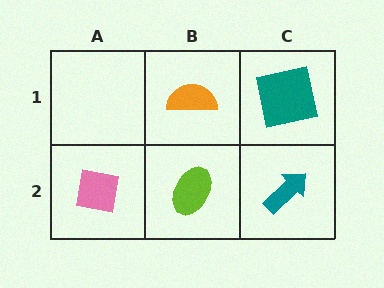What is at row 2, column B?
A lime ellipse.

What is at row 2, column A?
A pink square.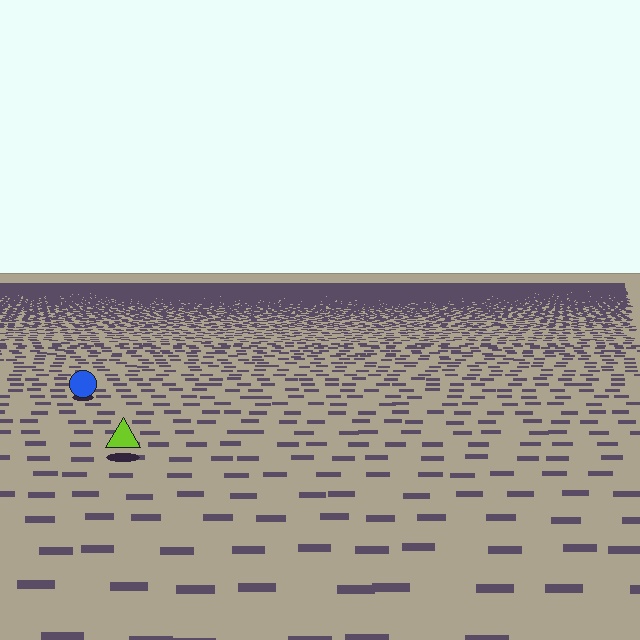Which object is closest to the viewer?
The lime triangle is closest. The texture marks near it are larger and more spread out.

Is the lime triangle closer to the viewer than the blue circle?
Yes. The lime triangle is closer — you can tell from the texture gradient: the ground texture is coarser near it.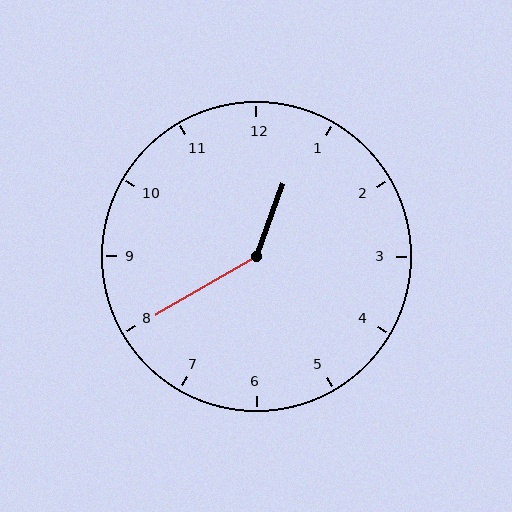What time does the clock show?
12:40.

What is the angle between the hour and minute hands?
Approximately 140 degrees.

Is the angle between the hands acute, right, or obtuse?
It is obtuse.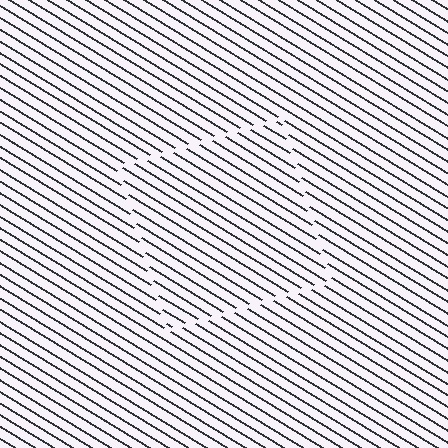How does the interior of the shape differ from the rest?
The interior of the shape contains the same grating, shifted by half a period — the contour is defined by the phase discontinuity where line-ends from the inner and outer gratings abut.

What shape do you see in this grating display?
An illusory square. The interior of the shape contains the same grating, shifted by half a period — the contour is defined by the phase discontinuity where line-ends from the inner and outer gratings abut.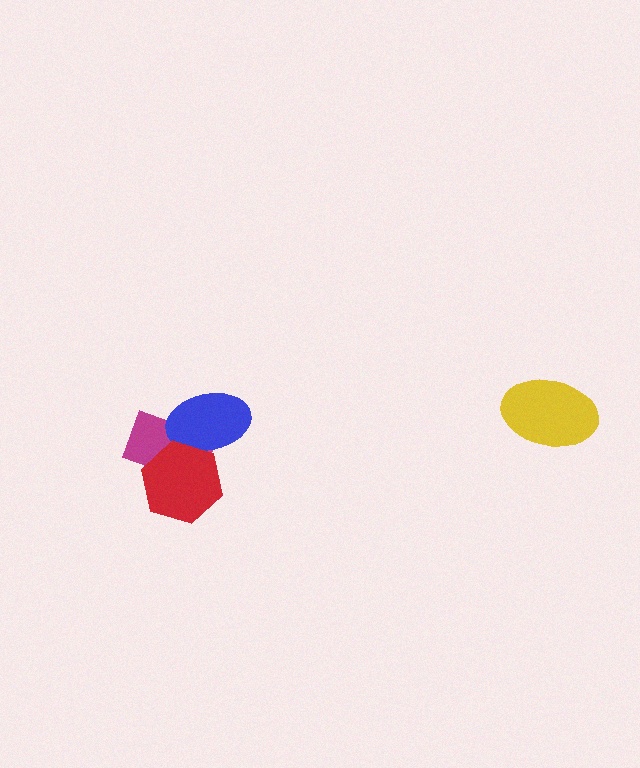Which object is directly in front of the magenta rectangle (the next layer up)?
The blue ellipse is directly in front of the magenta rectangle.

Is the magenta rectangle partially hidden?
Yes, it is partially covered by another shape.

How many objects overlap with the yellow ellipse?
0 objects overlap with the yellow ellipse.